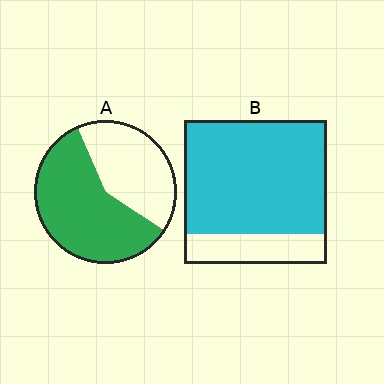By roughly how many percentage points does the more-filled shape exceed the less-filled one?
By roughly 20 percentage points (B over A).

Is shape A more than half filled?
Yes.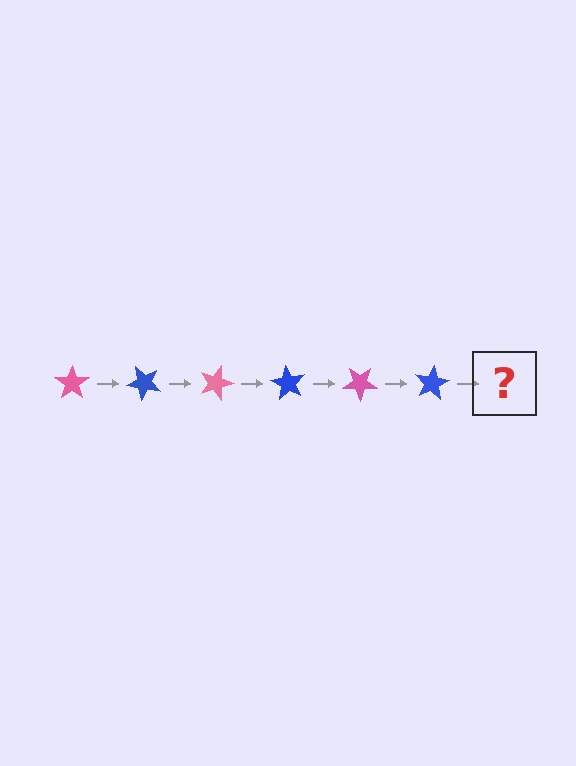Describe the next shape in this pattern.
It should be a pink star, rotated 270 degrees from the start.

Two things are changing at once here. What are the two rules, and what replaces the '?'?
The two rules are that it rotates 45 degrees each step and the color cycles through pink and blue. The '?' should be a pink star, rotated 270 degrees from the start.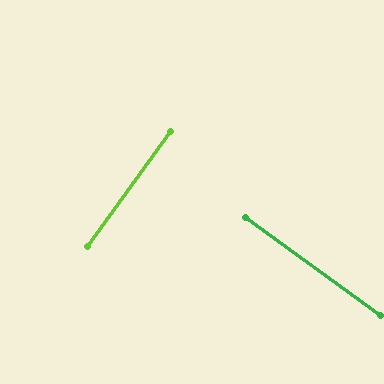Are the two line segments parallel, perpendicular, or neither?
Perpendicular — they meet at approximately 90°.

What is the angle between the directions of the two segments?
Approximately 90 degrees.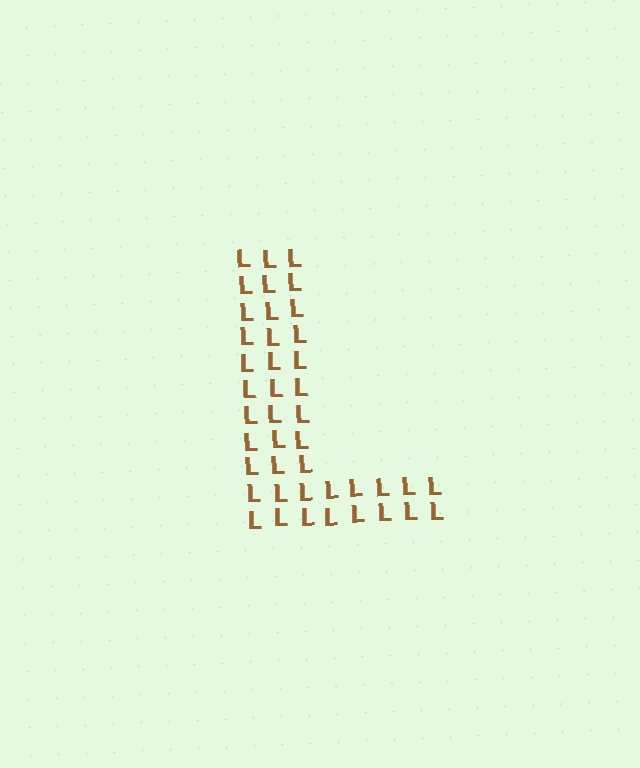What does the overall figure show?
The overall figure shows the letter L.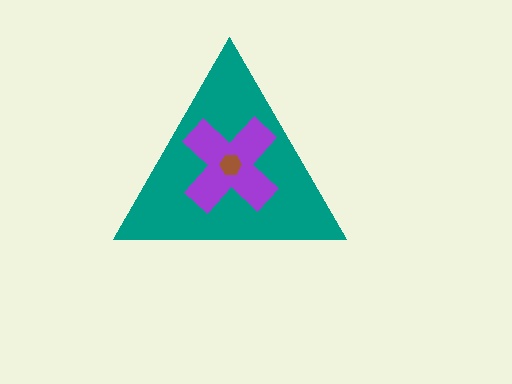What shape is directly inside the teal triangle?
The purple cross.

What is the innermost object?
The brown hexagon.